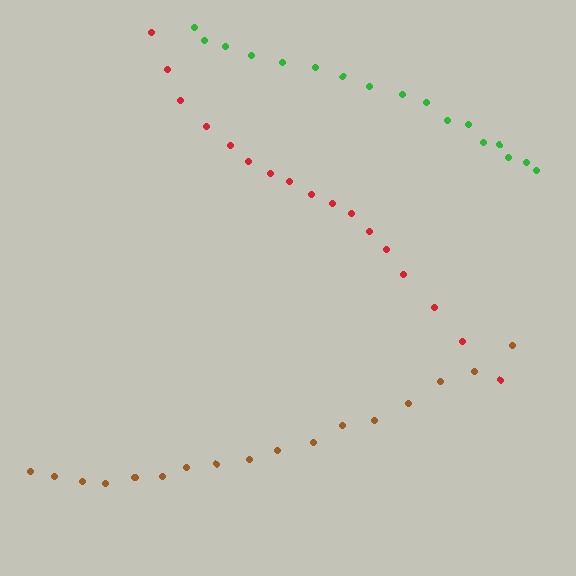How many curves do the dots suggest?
There are 3 distinct paths.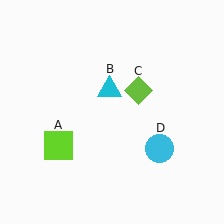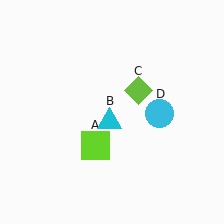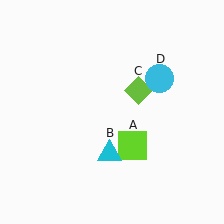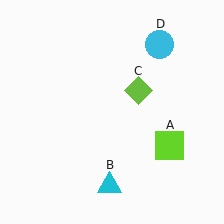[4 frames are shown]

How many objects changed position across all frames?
3 objects changed position: lime square (object A), cyan triangle (object B), cyan circle (object D).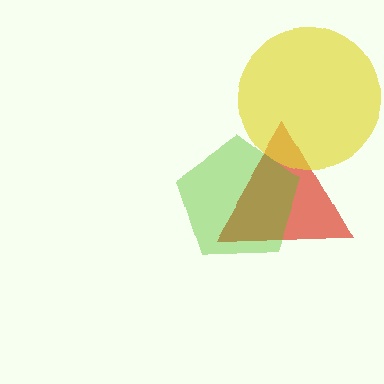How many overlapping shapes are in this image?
There are 3 overlapping shapes in the image.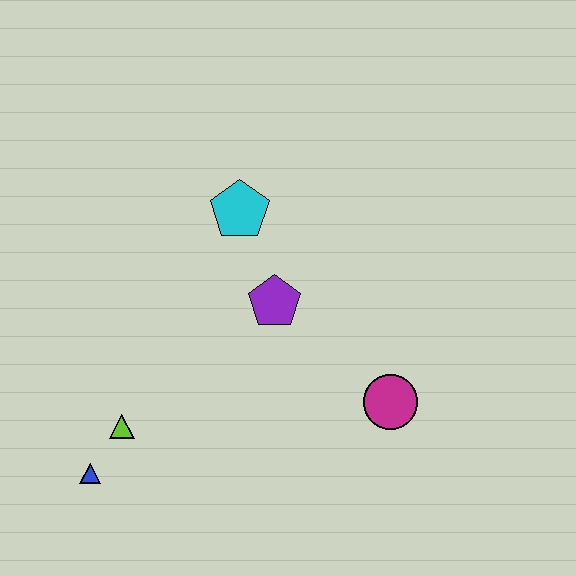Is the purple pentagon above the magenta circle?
Yes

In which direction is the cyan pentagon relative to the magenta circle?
The cyan pentagon is above the magenta circle.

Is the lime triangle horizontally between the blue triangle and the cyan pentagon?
Yes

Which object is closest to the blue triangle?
The lime triangle is closest to the blue triangle.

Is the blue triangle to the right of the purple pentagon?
No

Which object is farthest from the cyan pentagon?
The blue triangle is farthest from the cyan pentagon.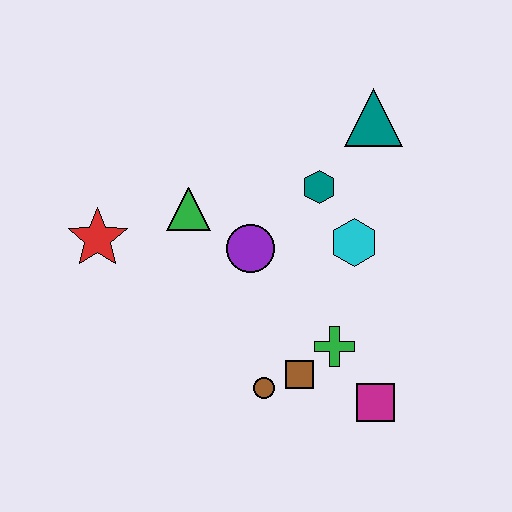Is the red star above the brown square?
Yes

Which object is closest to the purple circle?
The green triangle is closest to the purple circle.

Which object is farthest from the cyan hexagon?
The red star is farthest from the cyan hexagon.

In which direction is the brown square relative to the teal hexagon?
The brown square is below the teal hexagon.